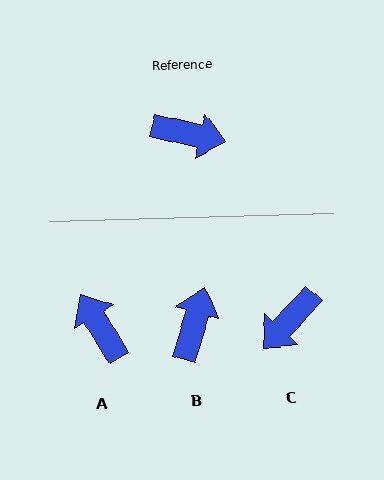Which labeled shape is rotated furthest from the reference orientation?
A, about 134 degrees away.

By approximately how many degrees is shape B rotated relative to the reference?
Approximately 87 degrees counter-clockwise.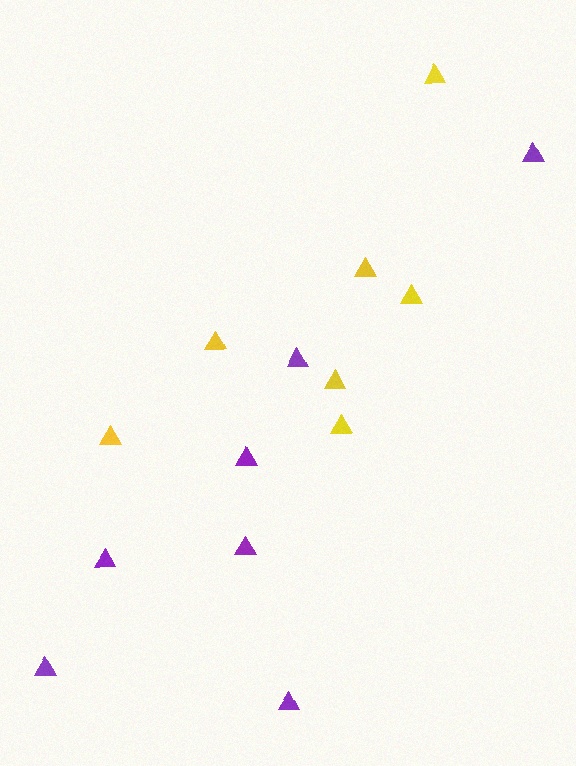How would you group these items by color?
There are 2 groups: one group of purple triangles (7) and one group of yellow triangles (7).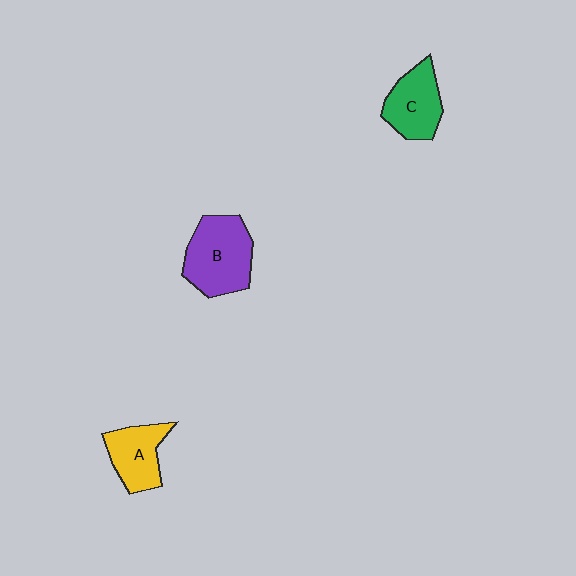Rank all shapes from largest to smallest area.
From largest to smallest: B (purple), C (green), A (yellow).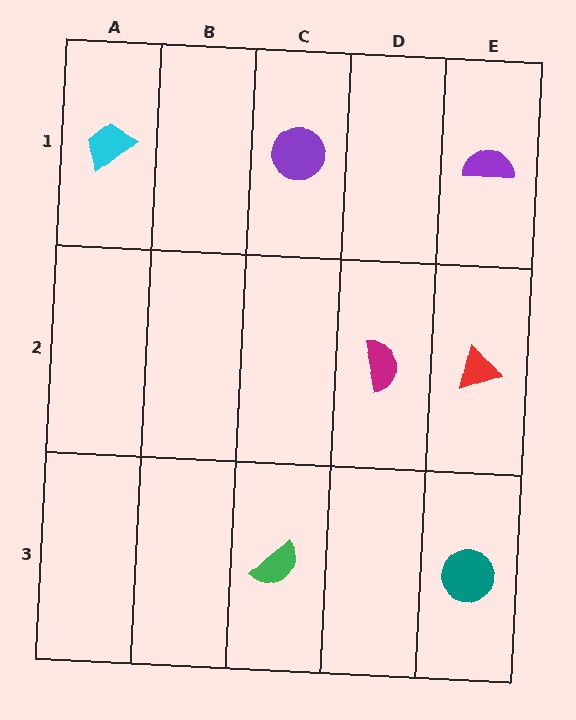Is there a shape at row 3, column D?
No, that cell is empty.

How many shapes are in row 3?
2 shapes.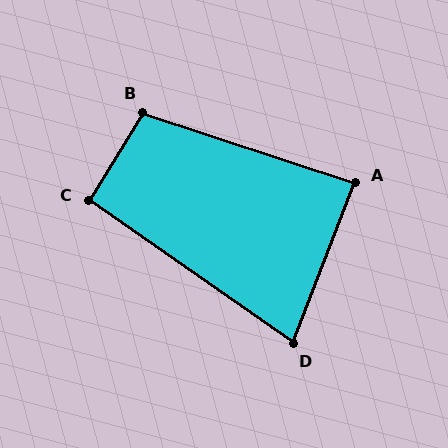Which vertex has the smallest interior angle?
D, at approximately 76 degrees.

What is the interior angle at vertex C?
Approximately 93 degrees (approximately right).